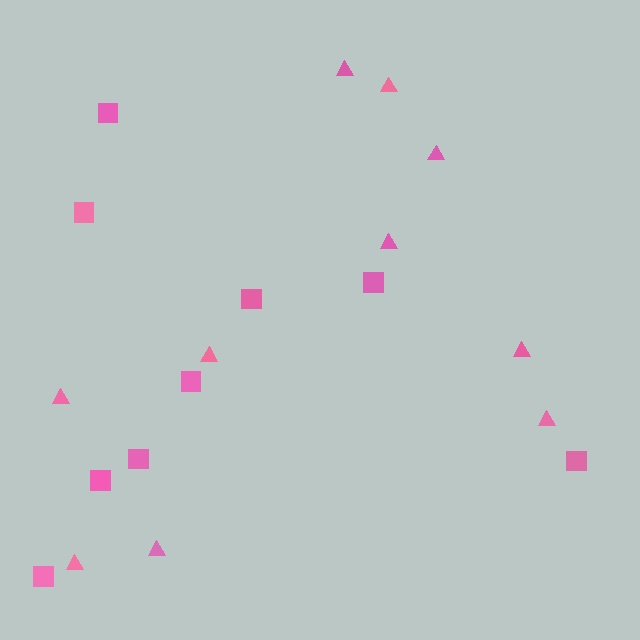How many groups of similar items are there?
There are 2 groups: one group of triangles (10) and one group of squares (9).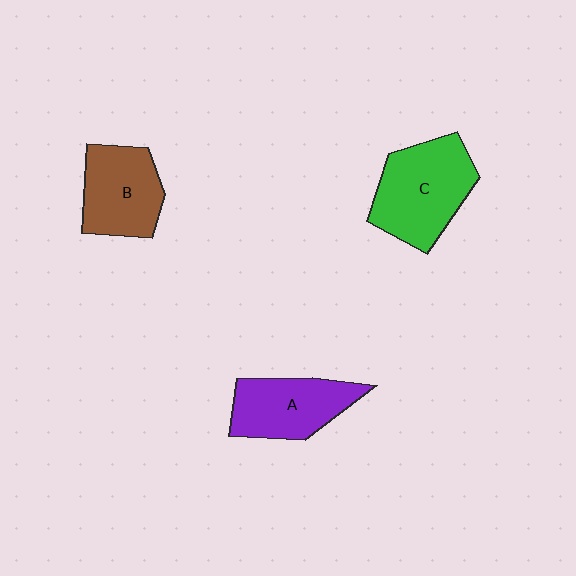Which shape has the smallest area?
Shape B (brown).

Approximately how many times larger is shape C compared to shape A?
Approximately 1.3 times.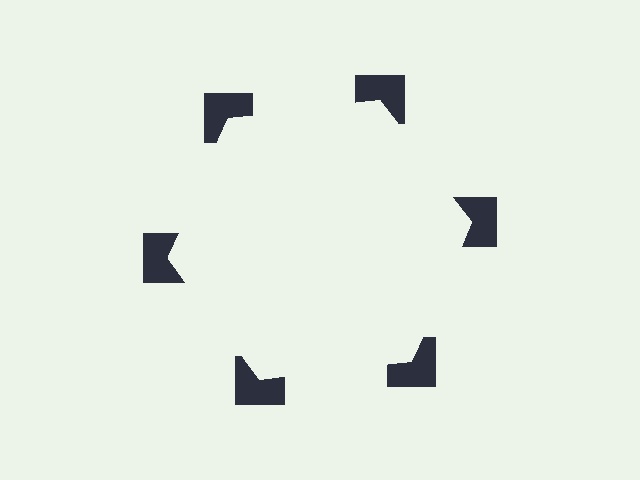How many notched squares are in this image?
There are 6 — one at each vertex of the illusory hexagon.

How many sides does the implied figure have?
6 sides.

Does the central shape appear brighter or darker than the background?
It typically appears slightly brighter than the background, even though no actual brightness change is drawn.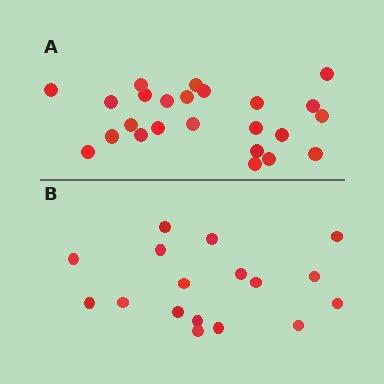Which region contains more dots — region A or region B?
Region A (the top region) has more dots.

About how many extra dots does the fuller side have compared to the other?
Region A has roughly 8 or so more dots than region B.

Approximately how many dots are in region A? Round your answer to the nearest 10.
About 20 dots. (The exact count is 24, which rounds to 20.)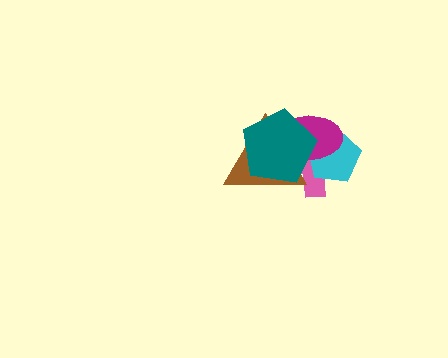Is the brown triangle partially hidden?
Yes, it is partially covered by another shape.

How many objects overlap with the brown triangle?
3 objects overlap with the brown triangle.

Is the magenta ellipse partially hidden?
Yes, it is partially covered by another shape.